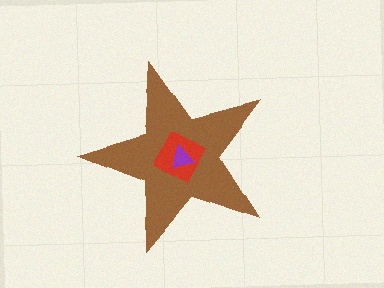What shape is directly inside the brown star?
The red square.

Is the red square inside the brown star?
Yes.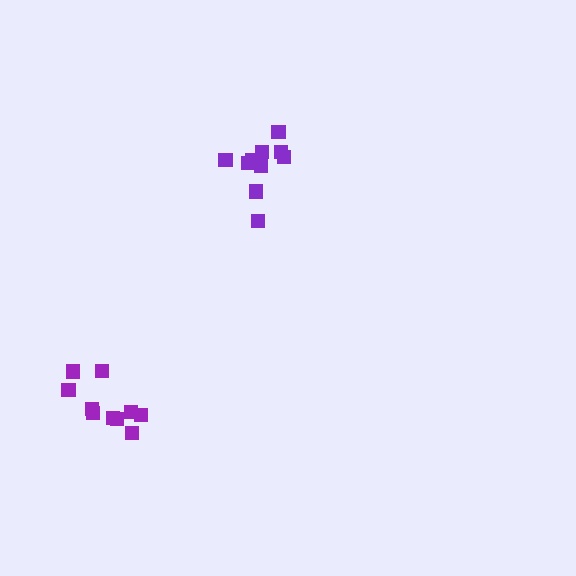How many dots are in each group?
Group 1: 10 dots, Group 2: 10 dots (20 total).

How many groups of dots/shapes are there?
There are 2 groups.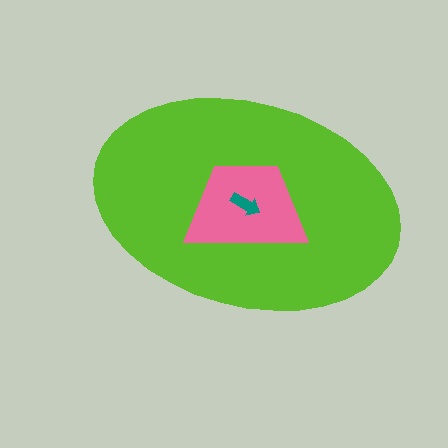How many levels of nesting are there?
3.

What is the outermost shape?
The lime ellipse.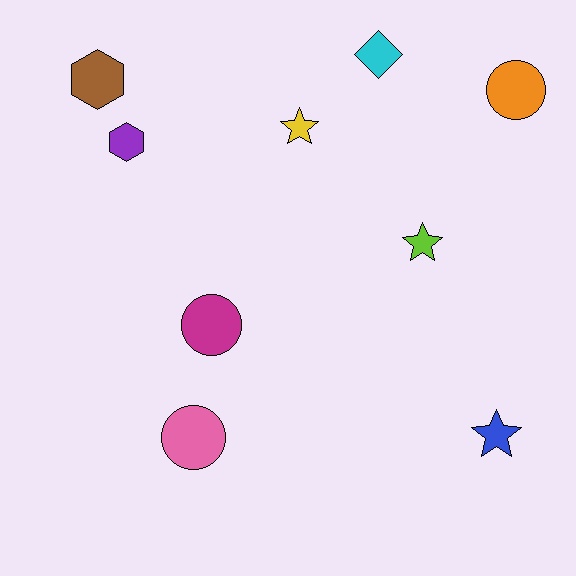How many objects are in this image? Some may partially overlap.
There are 9 objects.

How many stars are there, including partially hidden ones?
There are 3 stars.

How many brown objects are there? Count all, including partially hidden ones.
There is 1 brown object.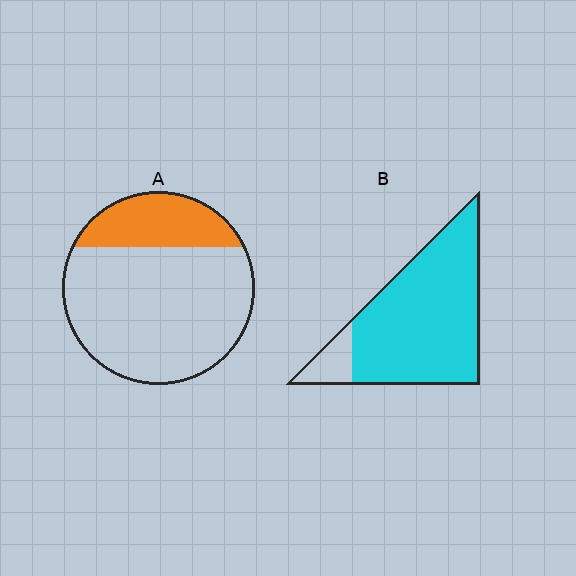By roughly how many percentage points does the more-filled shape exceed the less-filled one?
By roughly 65 percentage points (B over A).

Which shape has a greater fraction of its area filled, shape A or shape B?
Shape B.